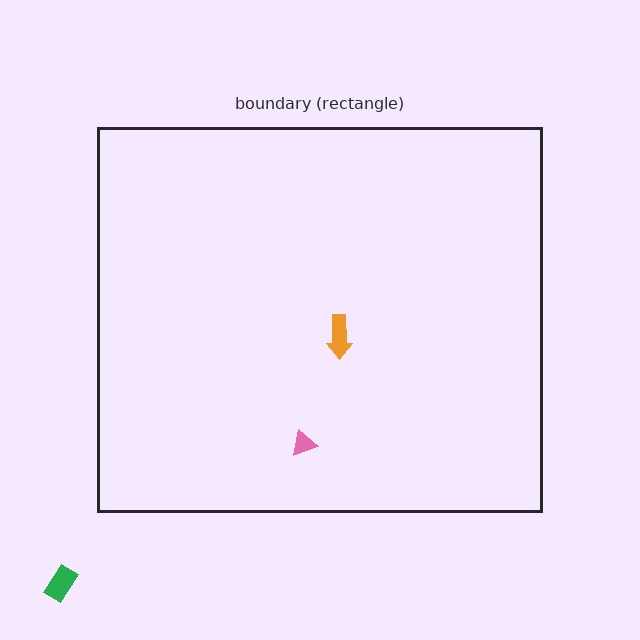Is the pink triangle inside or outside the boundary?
Inside.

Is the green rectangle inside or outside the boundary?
Outside.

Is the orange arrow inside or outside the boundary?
Inside.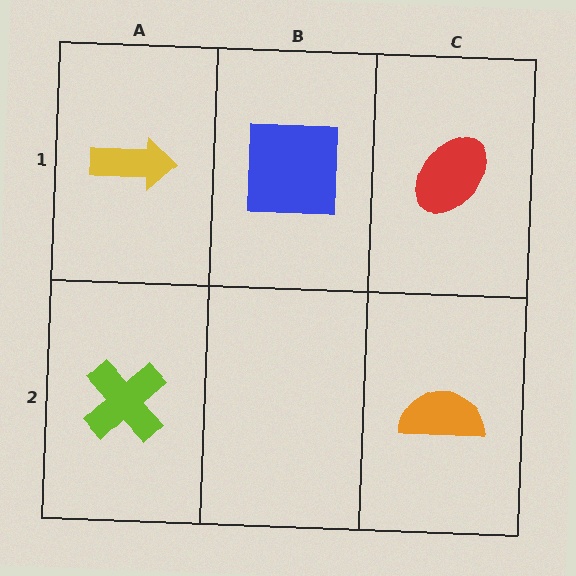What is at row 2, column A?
A lime cross.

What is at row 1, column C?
A red ellipse.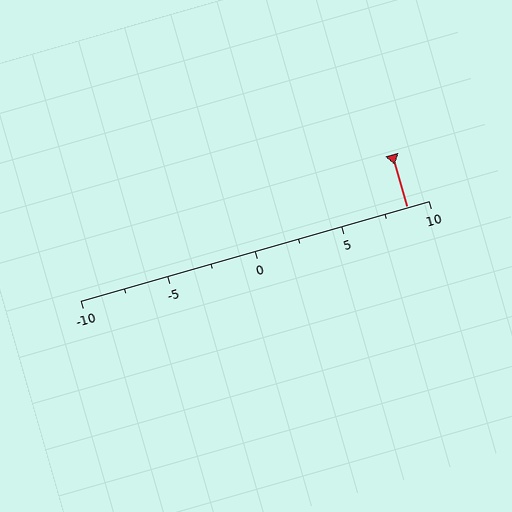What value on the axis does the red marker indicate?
The marker indicates approximately 8.8.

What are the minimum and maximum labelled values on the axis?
The axis runs from -10 to 10.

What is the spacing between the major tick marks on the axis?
The major ticks are spaced 5 apart.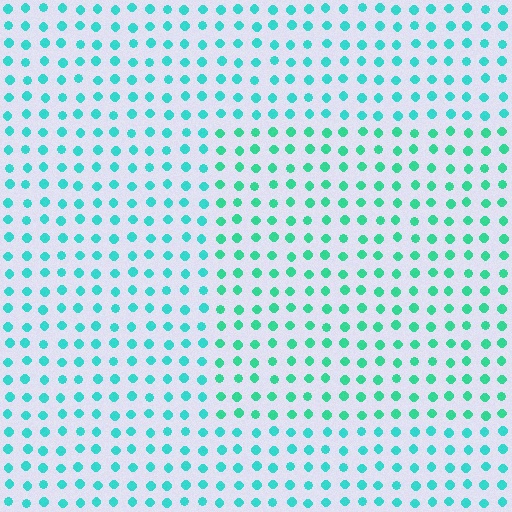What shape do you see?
I see a rectangle.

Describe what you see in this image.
The image is filled with small cyan elements in a uniform arrangement. A rectangle-shaped region is visible where the elements are tinted to a slightly different hue, forming a subtle color boundary.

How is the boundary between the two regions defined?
The boundary is defined purely by a slight shift in hue (about 21 degrees). Spacing, size, and orientation are identical on both sides.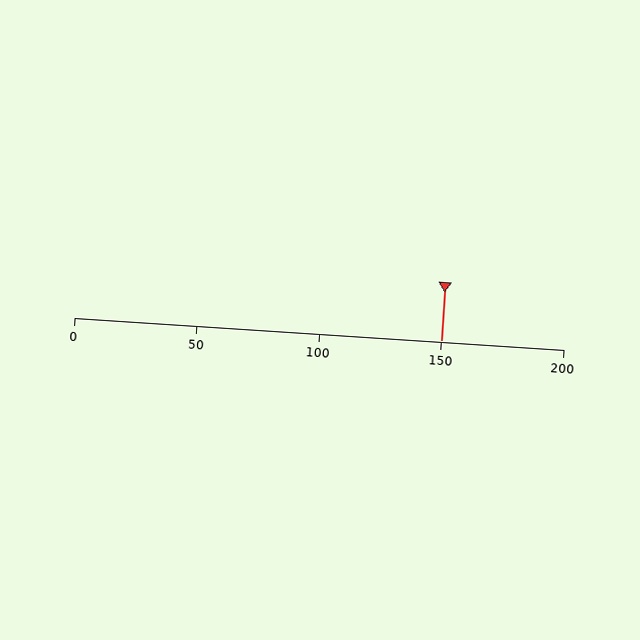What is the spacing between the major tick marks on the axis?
The major ticks are spaced 50 apart.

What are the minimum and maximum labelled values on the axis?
The axis runs from 0 to 200.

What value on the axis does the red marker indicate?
The marker indicates approximately 150.